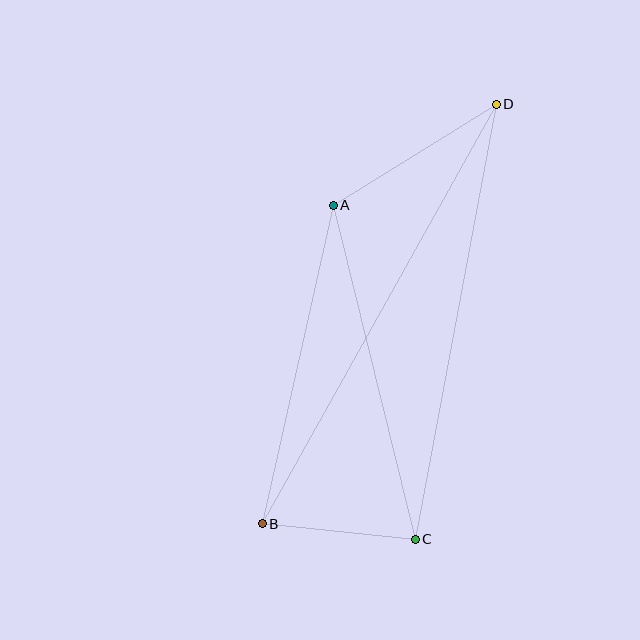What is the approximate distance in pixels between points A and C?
The distance between A and C is approximately 344 pixels.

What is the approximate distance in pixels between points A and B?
The distance between A and B is approximately 326 pixels.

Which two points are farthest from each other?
Points B and D are farthest from each other.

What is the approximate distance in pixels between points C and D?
The distance between C and D is approximately 443 pixels.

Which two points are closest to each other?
Points B and C are closest to each other.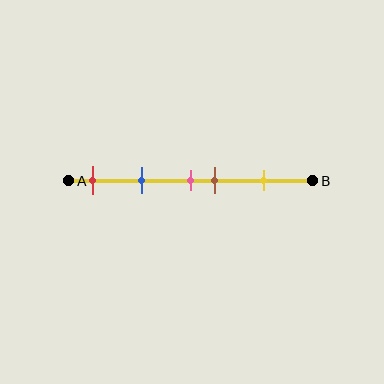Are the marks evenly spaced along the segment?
No, the marks are not evenly spaced.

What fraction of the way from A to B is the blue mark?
The blue mark is approximately 30% (0.3) of the way from A to B.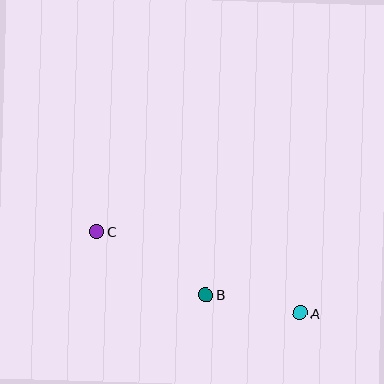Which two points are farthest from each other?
Points A and C are farthest from each other.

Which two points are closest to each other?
Points A and B are closest to each other.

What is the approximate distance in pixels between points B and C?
The distance between B and C is approximately 126 pixels.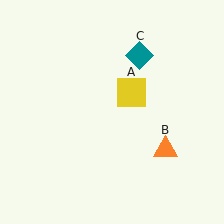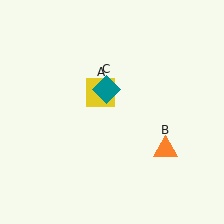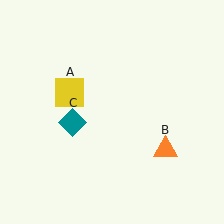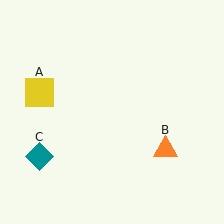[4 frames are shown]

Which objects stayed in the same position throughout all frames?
Orange triangle (object B) remained stationary.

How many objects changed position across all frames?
2 objects changed position: yellow square (object A), teal diamond (object C).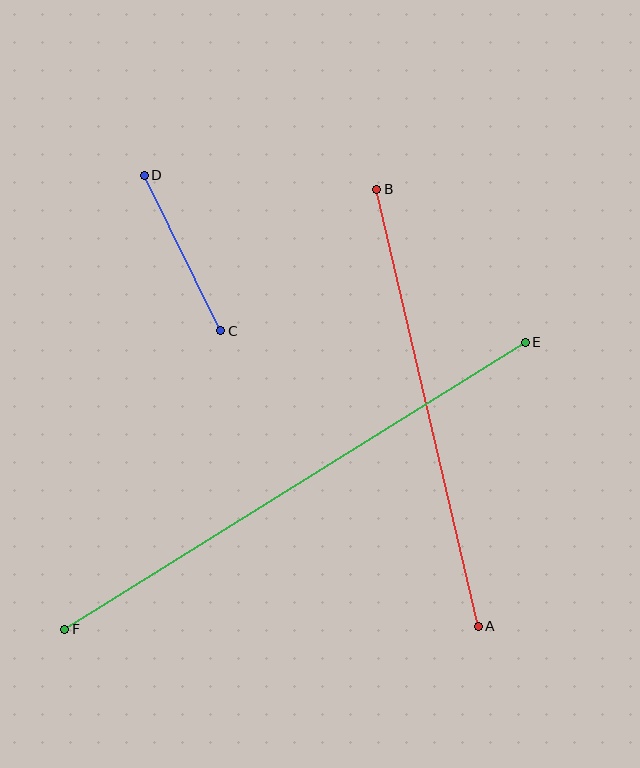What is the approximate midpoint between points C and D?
The midpoint is at approximately (183, 253) pixels.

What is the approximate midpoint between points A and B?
The midpoint is at approximately (427, 408) pixels.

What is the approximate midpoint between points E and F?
The midpoint is at approximately (295, 486) pixels.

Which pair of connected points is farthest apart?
Points E and F are farthest apart.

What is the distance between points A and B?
The distance is approximately 449 pixels.